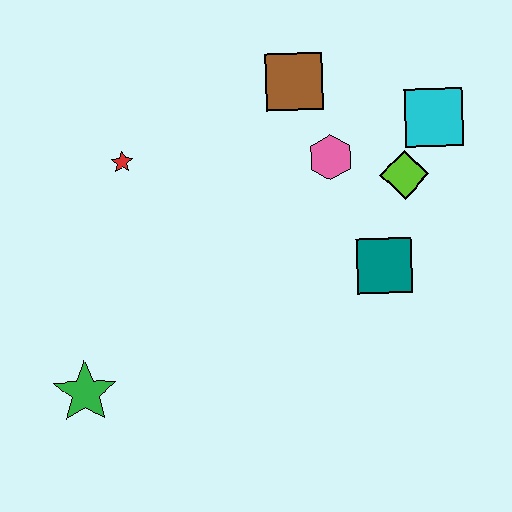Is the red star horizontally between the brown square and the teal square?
No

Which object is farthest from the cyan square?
The green star is farthest from the cyan square.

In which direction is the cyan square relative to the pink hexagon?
The cyan square is to the right of the pink hexagon.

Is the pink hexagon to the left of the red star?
No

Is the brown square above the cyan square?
Yes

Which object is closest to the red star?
The brown square is closest to the red star.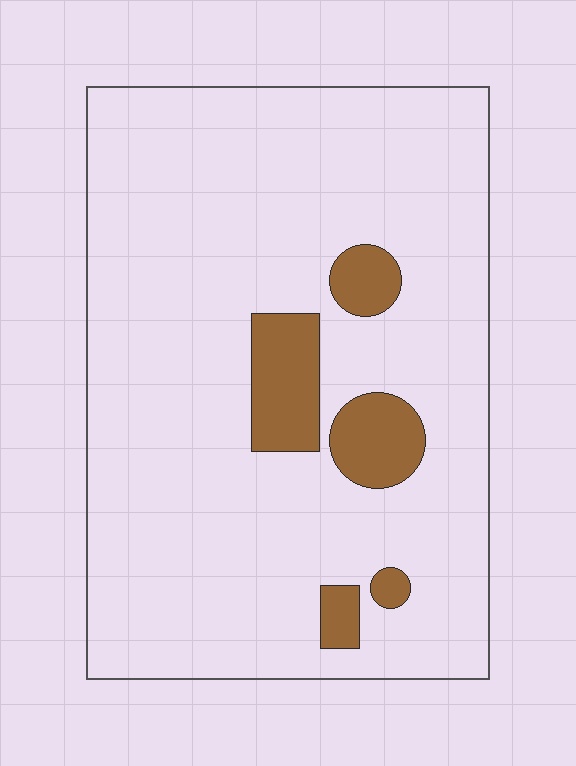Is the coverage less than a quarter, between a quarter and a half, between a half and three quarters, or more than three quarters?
Less than a quarter.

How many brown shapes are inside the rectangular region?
5.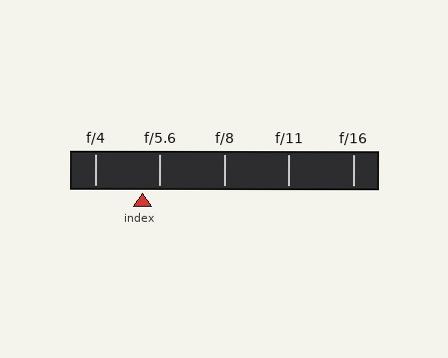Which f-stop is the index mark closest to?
The index mark is closest to f/5.6.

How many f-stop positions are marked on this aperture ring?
There are 5 f-stop positions marked.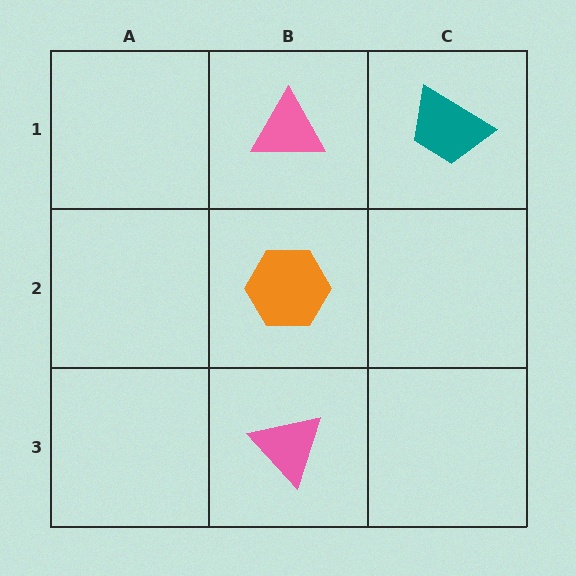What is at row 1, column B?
A pink triangle.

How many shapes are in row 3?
1 shape.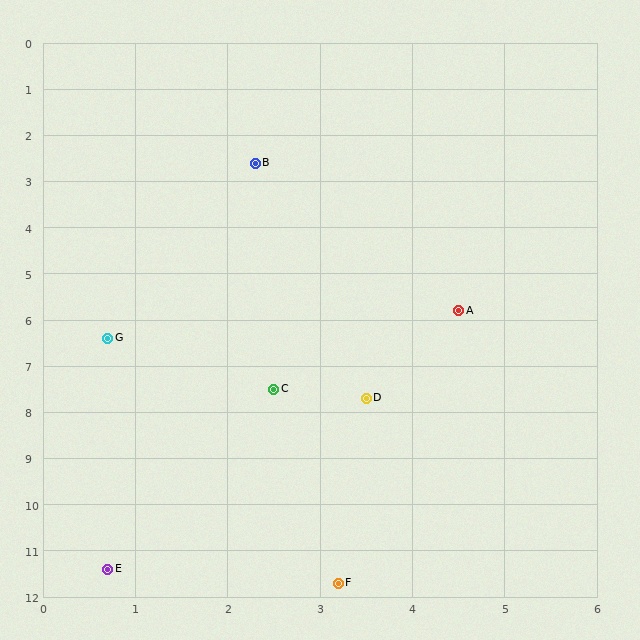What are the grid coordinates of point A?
Point A is at approximately (4.5, 5.8).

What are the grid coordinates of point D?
Point D is at approximately (3.5, 7.7).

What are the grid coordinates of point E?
Point E is at approximately (0.7, 11.4).